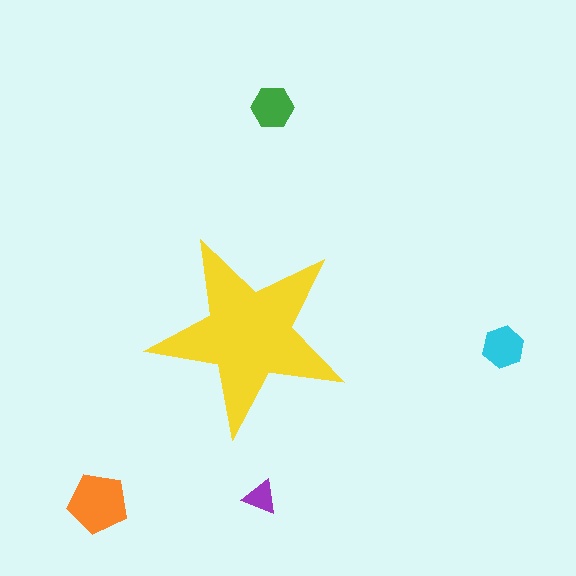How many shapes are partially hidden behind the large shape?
0 shapes are partially hidden.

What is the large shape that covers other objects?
A yellow star.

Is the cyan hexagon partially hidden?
No, the cyan hexagon is fully visible.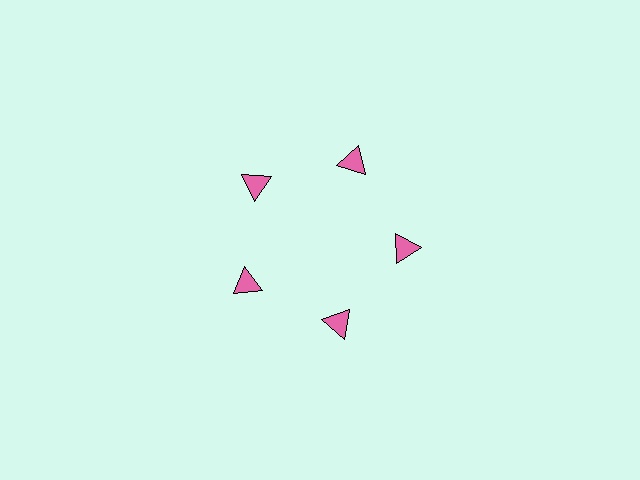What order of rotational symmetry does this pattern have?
This pattern has 5-fold rotational symmetry.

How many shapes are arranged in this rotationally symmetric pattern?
There are 5 shapes, arranged in 5 groups of 1.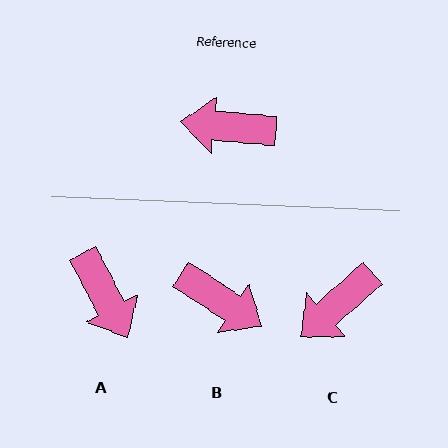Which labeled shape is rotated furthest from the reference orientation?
B, about 152 degrees away.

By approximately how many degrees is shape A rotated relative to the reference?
Approximately 123 degrees counter-clockwise.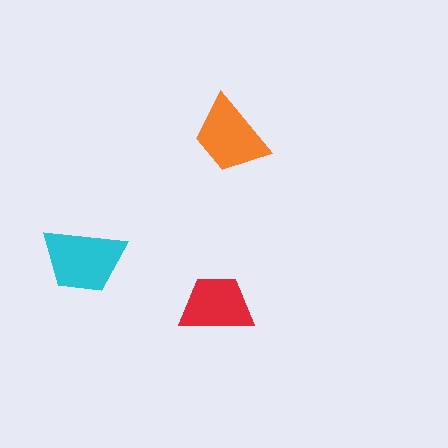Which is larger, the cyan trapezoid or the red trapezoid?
The cyan one.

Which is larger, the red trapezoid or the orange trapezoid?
The orange one.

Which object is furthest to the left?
The cyan trapezoid is leftmost.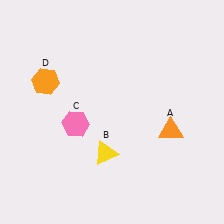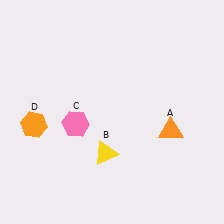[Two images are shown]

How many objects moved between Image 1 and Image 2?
1 object moved between the two images.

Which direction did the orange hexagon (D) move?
The orange hexagon (D) moved down.